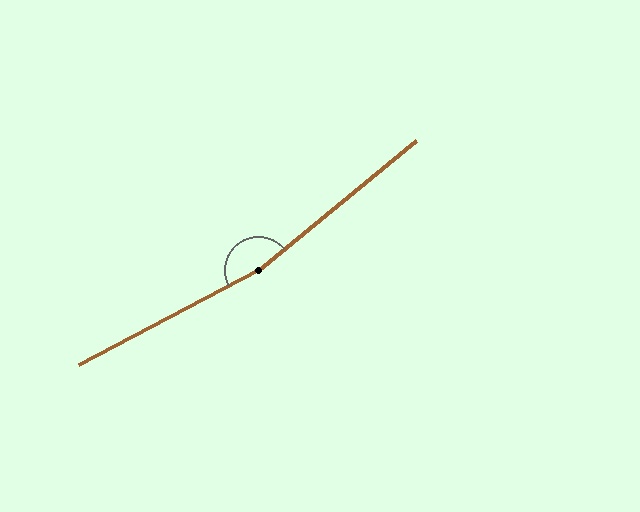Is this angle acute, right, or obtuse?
It is obtuse.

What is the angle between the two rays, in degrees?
Approximately 168 degrees.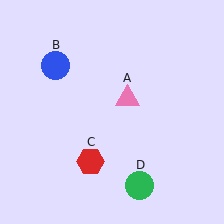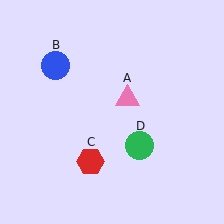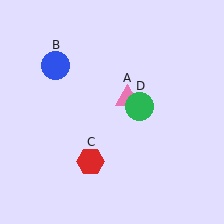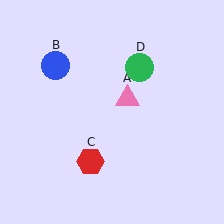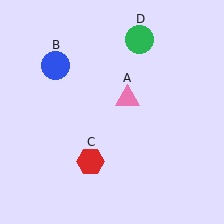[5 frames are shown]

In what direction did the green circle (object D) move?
The green circle (object D) moved up.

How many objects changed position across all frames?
1 object changed position: green circle (object D).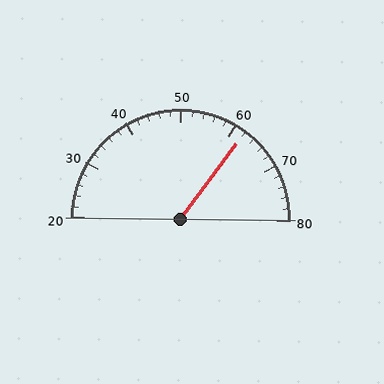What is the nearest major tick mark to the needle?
The nearest major tick mark is 60.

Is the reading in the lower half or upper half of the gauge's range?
The reading is in the upper half of the range (20 to 80).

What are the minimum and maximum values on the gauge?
The gauge ranges from 20 to 80.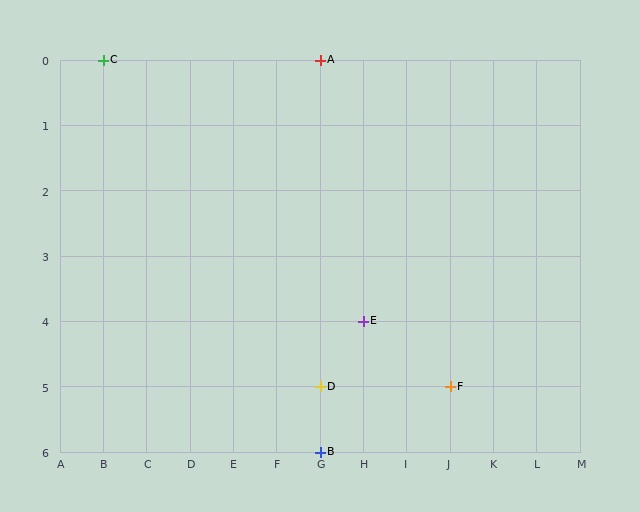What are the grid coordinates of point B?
Point B is at grid coordinates (G, 6).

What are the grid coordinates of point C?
Point C is at grid coordinates (B, 0).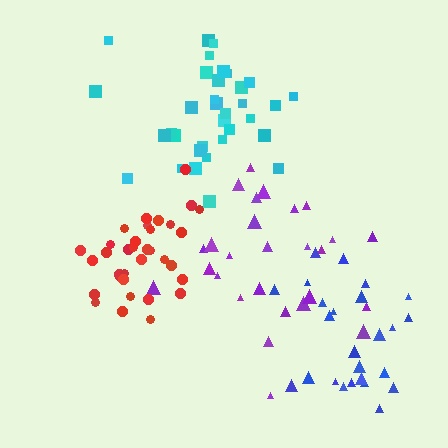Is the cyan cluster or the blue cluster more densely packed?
Cyan.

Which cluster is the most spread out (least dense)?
Purple.